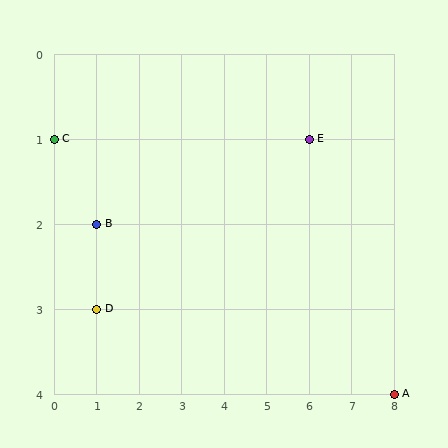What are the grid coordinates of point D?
Point D is at grid coordinates (1, 3).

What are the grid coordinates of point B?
Point B is at grid coordinates (1, 2).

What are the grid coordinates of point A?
Point A is at grid coordinates (8, 4).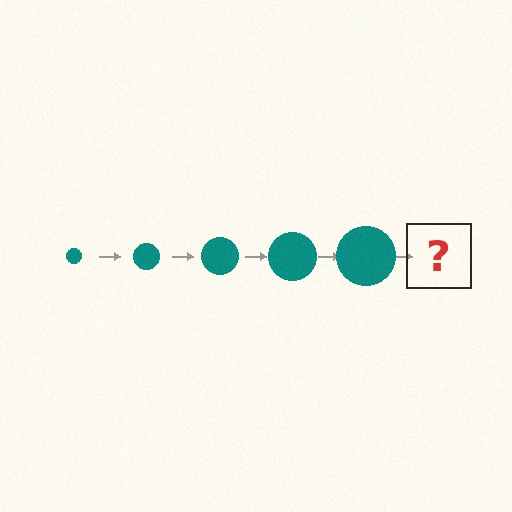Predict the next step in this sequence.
The next step is a teal circle, larger than the previous one.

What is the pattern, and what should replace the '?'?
The pattern is that the circle gets progressively larger each step. The '?' should be a teal circle, larger than the previous one.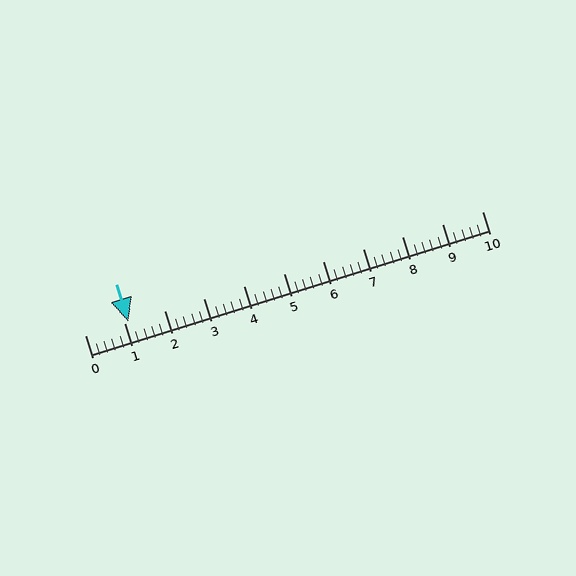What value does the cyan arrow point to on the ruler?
The cyan arrow points to approximately 1.1.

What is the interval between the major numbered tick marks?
The major tick marks are spaced 1 units apart.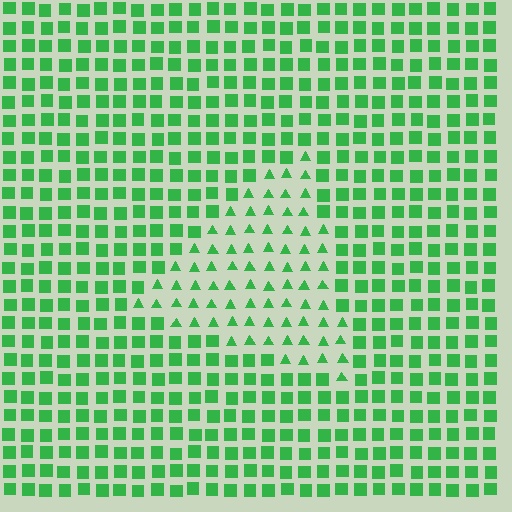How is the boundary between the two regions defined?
The boundary is defined by a change in element shape: triangles inside vs. squares outside. All elements share the same color and spacing.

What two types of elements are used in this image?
The image uses triangles inside the triangle region and squares outside it.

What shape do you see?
I see a triangle.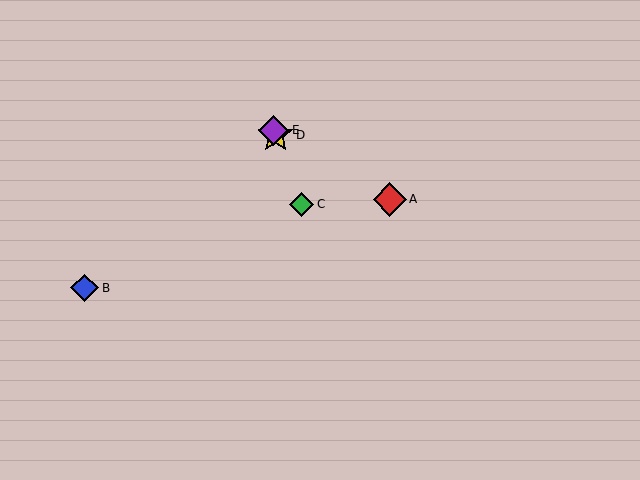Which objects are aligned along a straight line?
Objects C, D, E are aligned along a straight line.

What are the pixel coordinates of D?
Object D is at (276, 135).